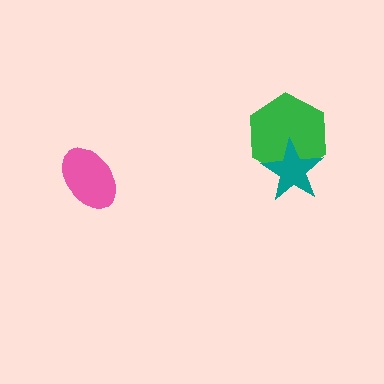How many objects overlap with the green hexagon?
1 object overlaps with the green hexagon.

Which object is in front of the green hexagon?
The teal star is in front of the green hexagon.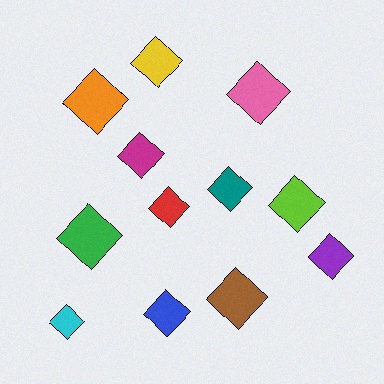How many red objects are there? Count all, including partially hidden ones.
There is 1 red object.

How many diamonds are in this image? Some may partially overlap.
There are 12 diamonds.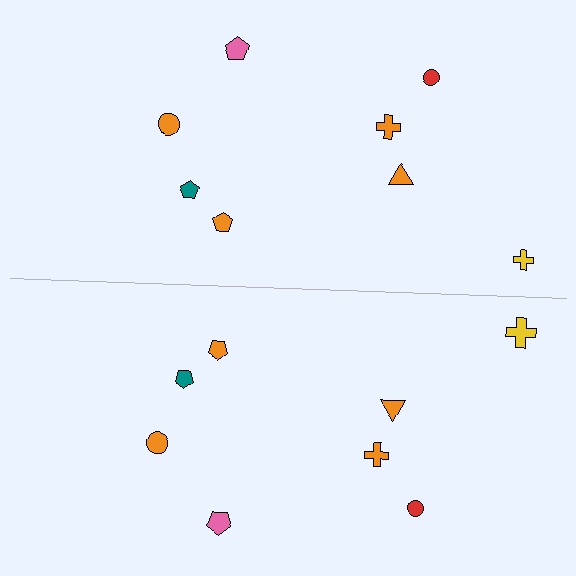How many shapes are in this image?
There are 16 shapes in this image.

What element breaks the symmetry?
The yellow cross on the bottom side has a different size than its mirror counterpart.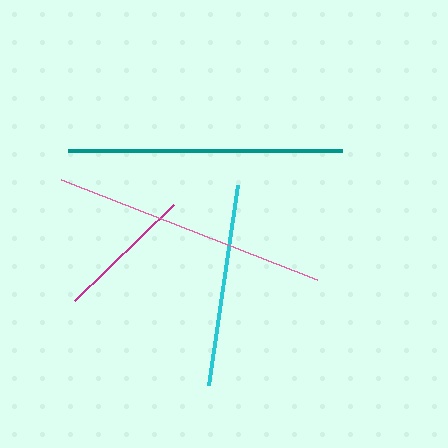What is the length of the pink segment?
The pink segment is approximately 274 pixels long.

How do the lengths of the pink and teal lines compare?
The pink and teal lines are approximately the same length.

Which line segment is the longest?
The pink line is the longest at approximately 274 pixels.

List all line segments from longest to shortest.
From longest to shortest: pink, teal, cyan, magenta.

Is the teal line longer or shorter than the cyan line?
The teal line is longer than the cyan line.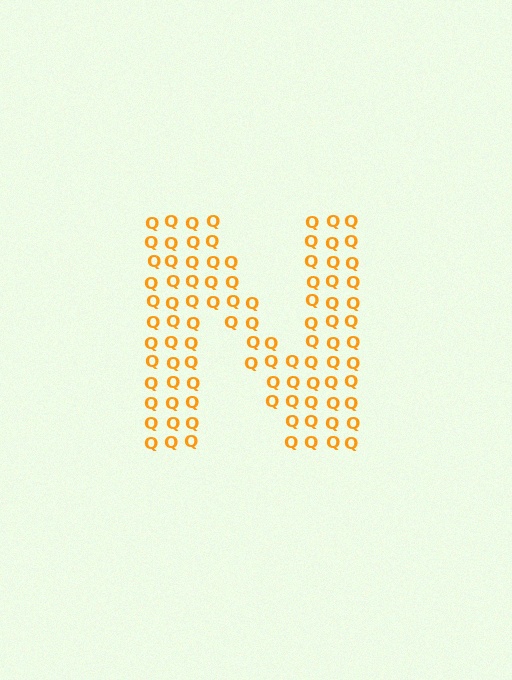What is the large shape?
The large shape is the letter N.